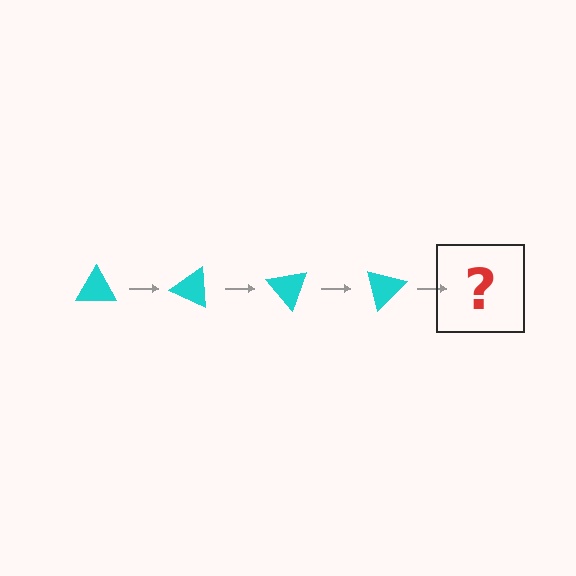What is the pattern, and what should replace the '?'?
The pattern is that the triangle rotates 25 degrees each step. The '?' should be a cyan triangle rotated 100 degrees.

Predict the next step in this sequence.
The next step is a cyan triangle rotated 100 degrees.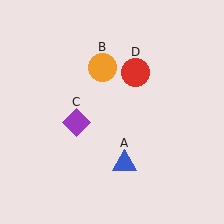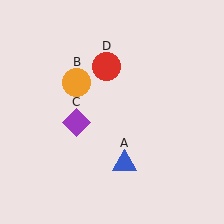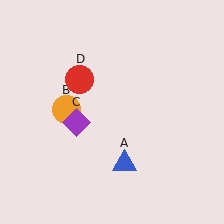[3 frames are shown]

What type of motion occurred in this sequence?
The orange circle (object B), red circle (object D) rotated counterclockwise around the center of the scene.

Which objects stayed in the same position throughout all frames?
Blue triangle (object A) and purple diamond (object C) remained stationary.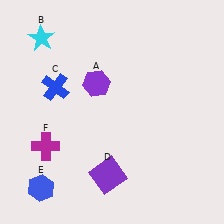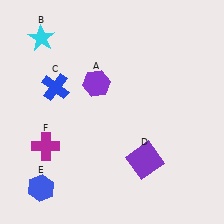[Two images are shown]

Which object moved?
The purple square (D) moved right.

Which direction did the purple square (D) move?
The purple square (D) moved right.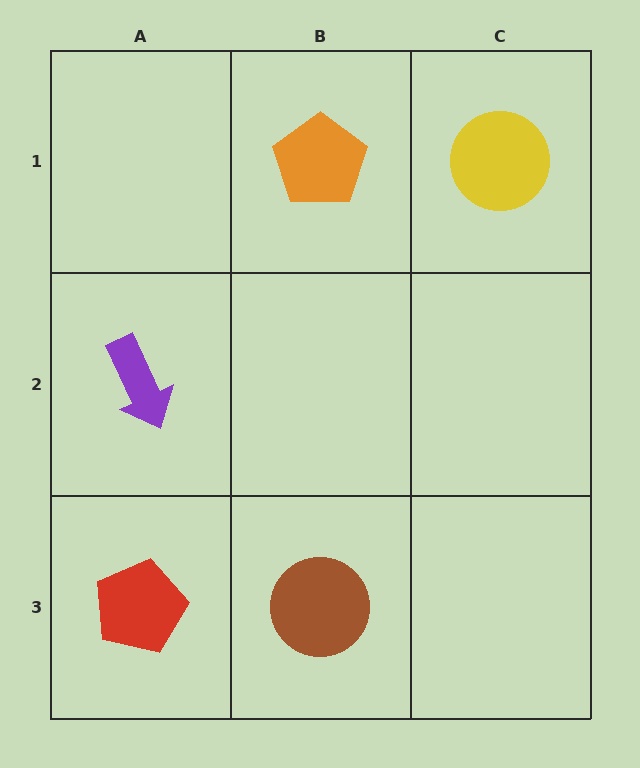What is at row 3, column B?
A brown circle.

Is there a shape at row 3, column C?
No, that cell is empty.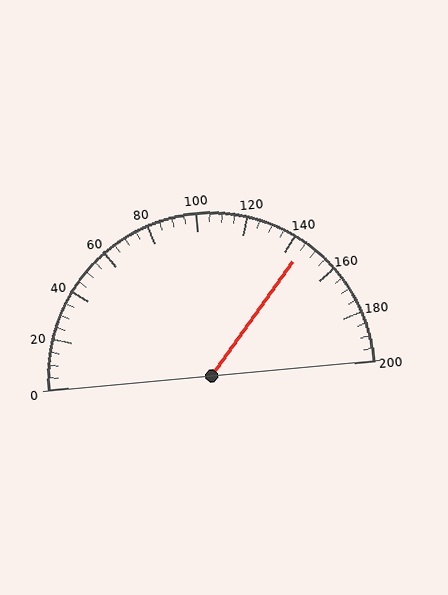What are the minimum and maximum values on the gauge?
The gauge ranges from 0 to 200.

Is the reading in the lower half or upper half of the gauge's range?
The reading is in the upper half of the range (0 to 200).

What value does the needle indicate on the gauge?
The needle indicates approximately 145.